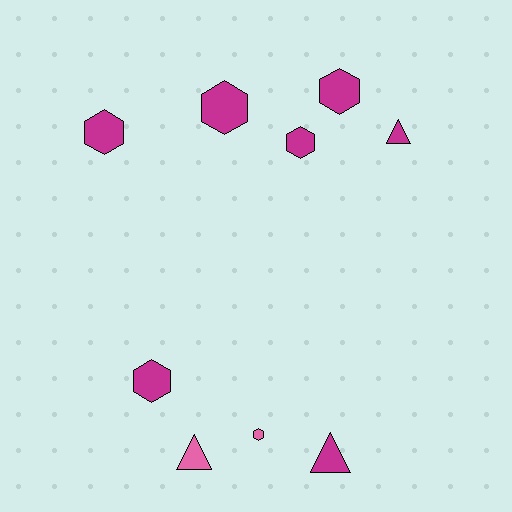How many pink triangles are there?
There is 1 pink triangle.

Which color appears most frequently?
Magenta, with 7 objects.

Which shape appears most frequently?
Hexagon, with 6 objects.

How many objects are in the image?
There are 9 objects.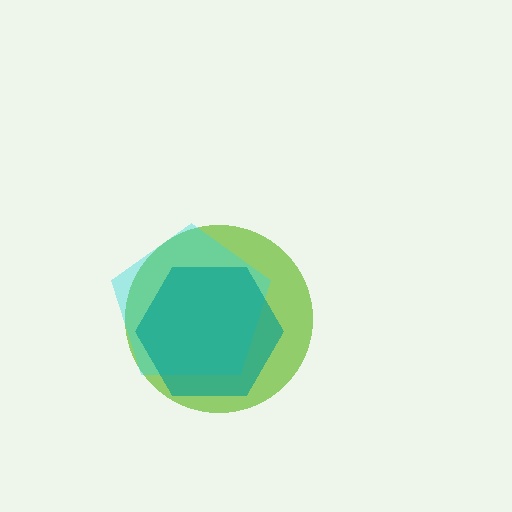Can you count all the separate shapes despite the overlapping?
Yes, there are 3 separate shapes.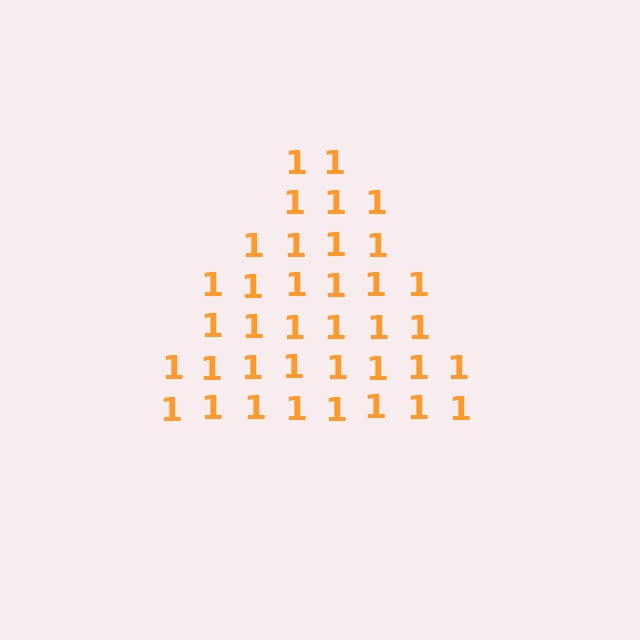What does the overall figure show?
The overall figure shows a triangle.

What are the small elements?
The small elements are digit 1's.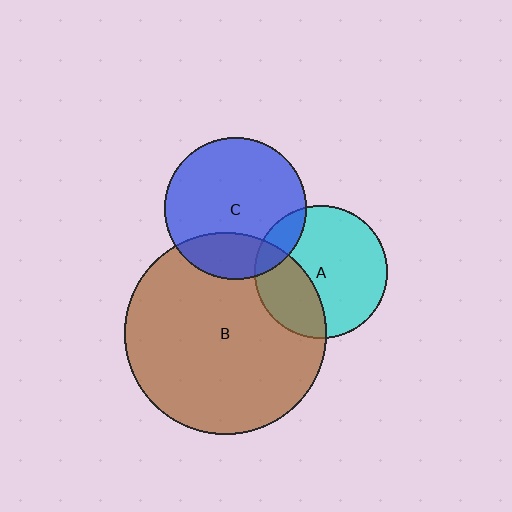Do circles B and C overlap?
Yes.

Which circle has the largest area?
Circle B (brown).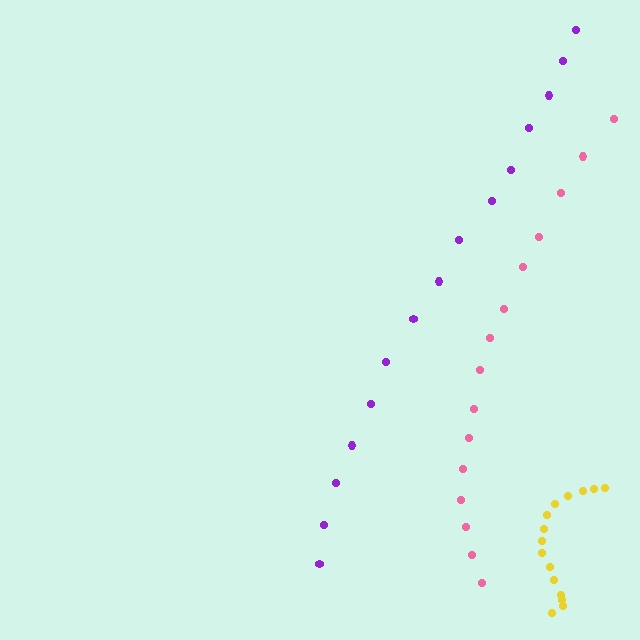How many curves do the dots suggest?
There are 3 distinct paths.